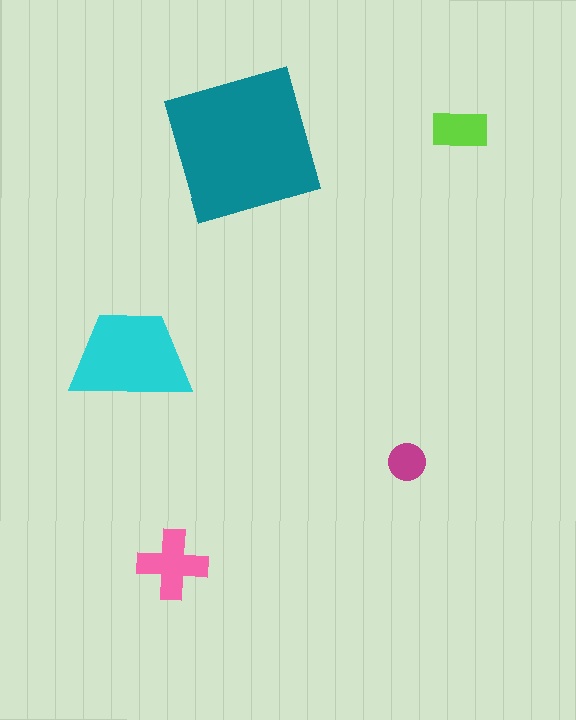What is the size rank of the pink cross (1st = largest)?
3rd.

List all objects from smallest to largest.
The magenta circle, the lime rectangle, the pink cross, the cyan trapezoid, the teal square.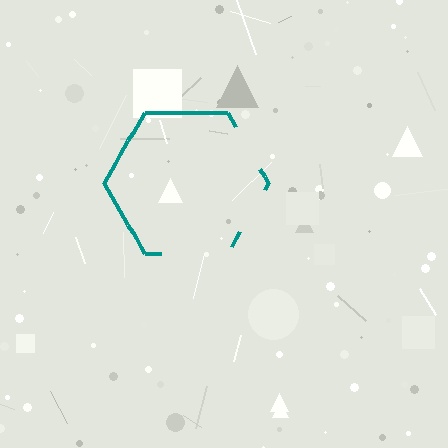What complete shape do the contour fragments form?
The contour fragments form a hexagon.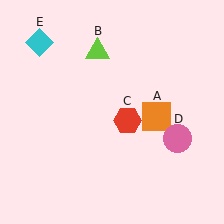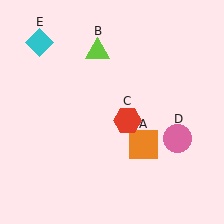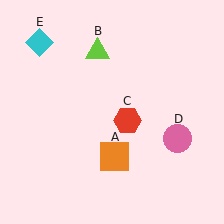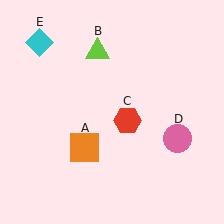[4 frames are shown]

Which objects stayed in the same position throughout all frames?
Lime triangle (object B) and red hexagon (object C) and pink circle (object D) and cyan diamond (object E) remained stationary.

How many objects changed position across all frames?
1 object changed position: orange square (object A).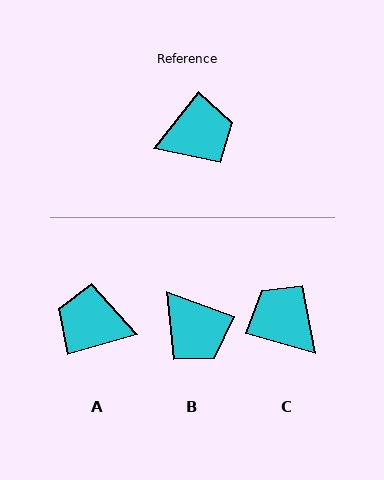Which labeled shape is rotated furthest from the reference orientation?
A, about 144 degrees away.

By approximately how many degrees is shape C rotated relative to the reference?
Approximately 113 degrees counter-clockwise.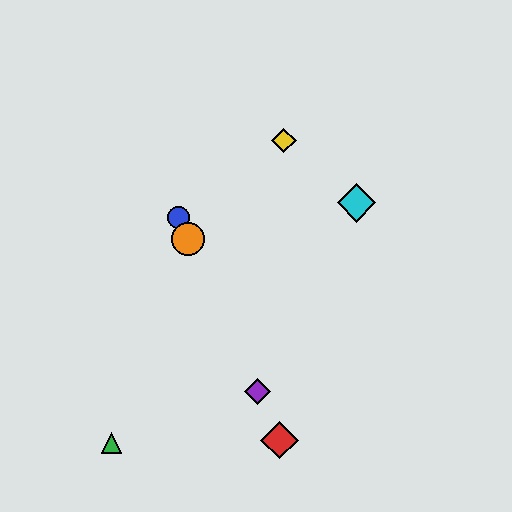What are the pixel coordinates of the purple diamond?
The purple diamond is at (257, 392).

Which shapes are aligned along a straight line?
The red diamond, the blue circle, the purple diamond, the orange circle are aligned along a straight line.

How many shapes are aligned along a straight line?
4 shapes (the red diamond, the blue circle, the purple diamond, the orange circle) are aligned along a straight line.